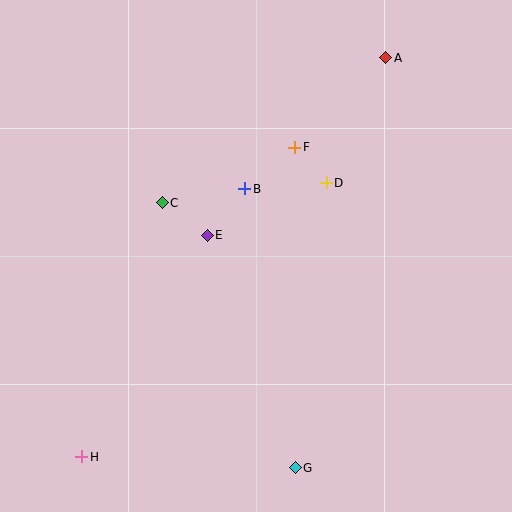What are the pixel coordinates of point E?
Point E is at (207, 235).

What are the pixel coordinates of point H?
Point H is at (82, 457).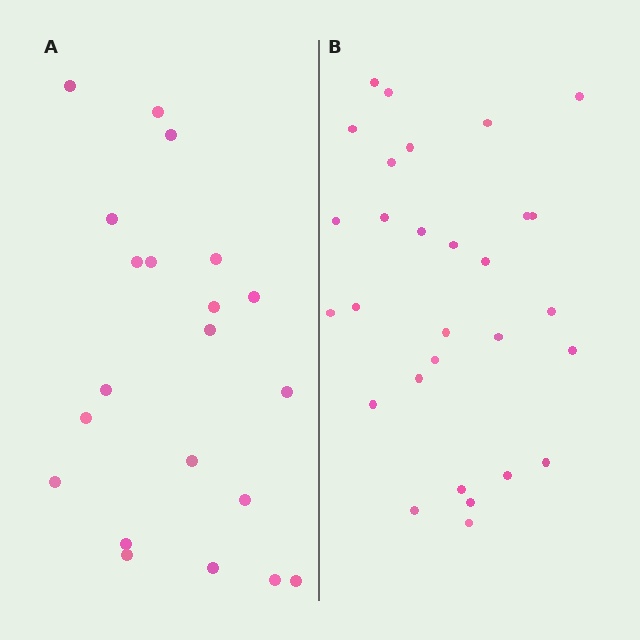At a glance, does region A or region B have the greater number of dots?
Region B (the right region) has more dots.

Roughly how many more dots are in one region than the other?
Region B has roughly 8 or so more dots than region A.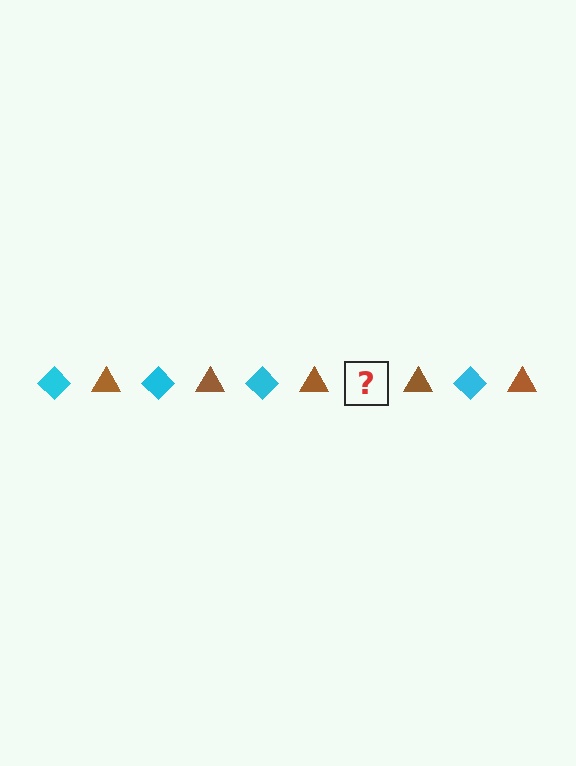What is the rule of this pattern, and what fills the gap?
The rule is that the pattern alternates between cyan diamond and brown triangle. The gap should be filled with a cyan diamond.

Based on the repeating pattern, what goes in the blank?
The blank should be a cyan diamond.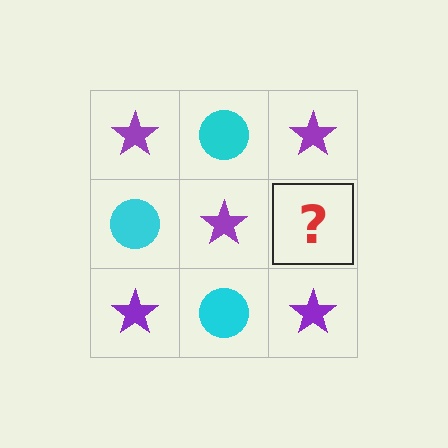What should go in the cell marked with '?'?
The missing cell should contain a cyan circle.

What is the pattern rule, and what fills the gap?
The rule is that it alternates purple star and cyan circle in a checkerboard pattern. The gap should be filled with a cyan circle.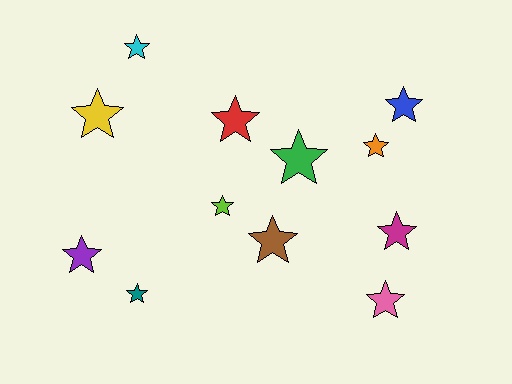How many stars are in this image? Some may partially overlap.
There are 12 stars.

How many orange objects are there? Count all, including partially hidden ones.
There is 1 orange object.